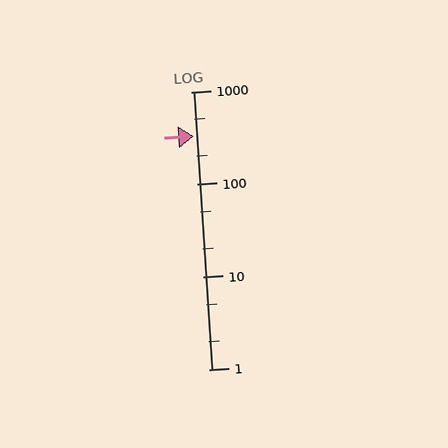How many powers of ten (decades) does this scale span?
The scale spans 3 decades, from 1 to 1000.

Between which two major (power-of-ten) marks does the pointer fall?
The pointer is between 100 and 1000.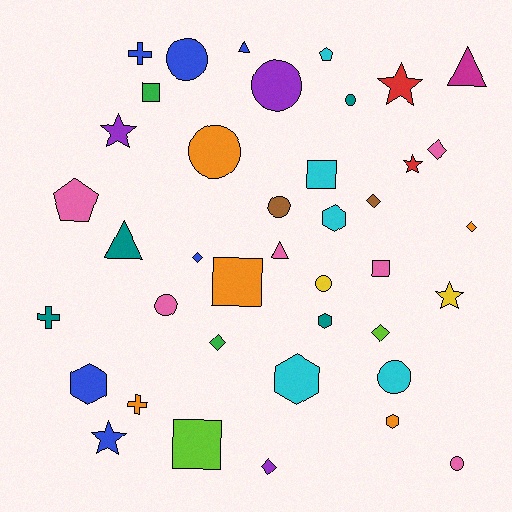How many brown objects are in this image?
There are 2 brown objects.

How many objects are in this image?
There are 40 objects.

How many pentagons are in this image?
There are 2 pentagons.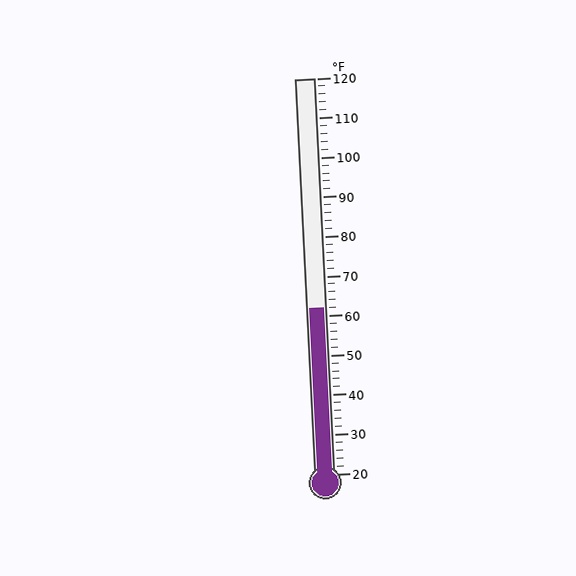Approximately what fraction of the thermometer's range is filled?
The thermometer is filled to approximately 40% of its range.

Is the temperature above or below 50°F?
The temperature is above 50°F.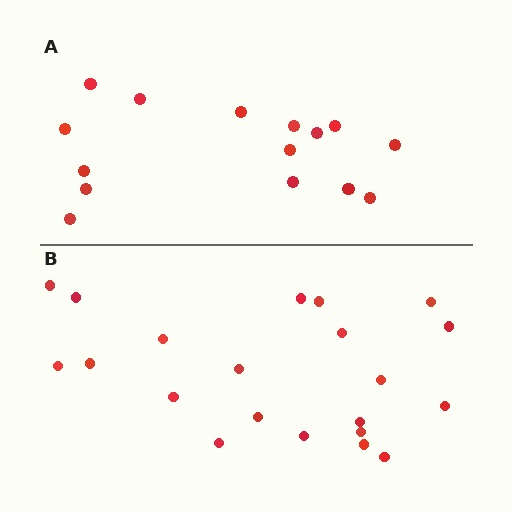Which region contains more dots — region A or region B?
Region B (the bottom region) has more dots.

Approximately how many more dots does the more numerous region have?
Region B has about 6 more dots than region A.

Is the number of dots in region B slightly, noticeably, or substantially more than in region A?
Region B has noticeably more, but not dramatically so. The ratio is roughly 1.4 to 1.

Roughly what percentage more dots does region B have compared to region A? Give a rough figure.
About 40% more.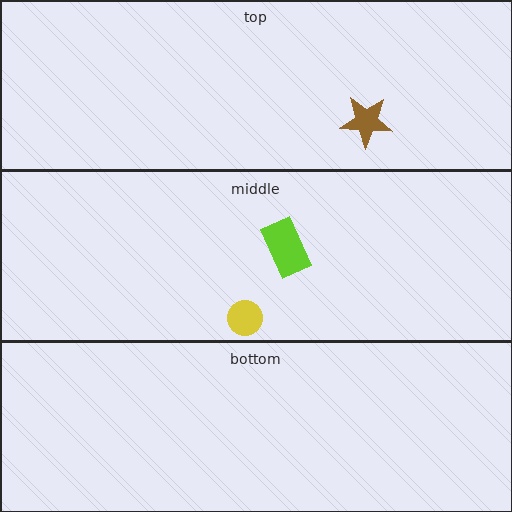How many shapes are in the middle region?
2.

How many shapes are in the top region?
1.